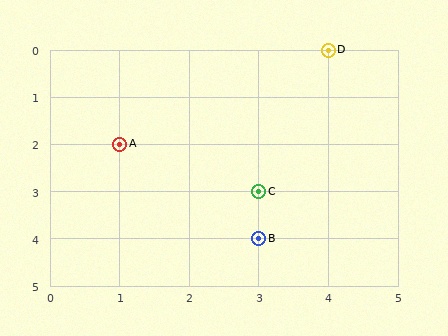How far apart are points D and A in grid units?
Points D and A are 3 columns and 2 rows apart (about 3.6 grid units diagonally).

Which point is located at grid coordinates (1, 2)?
Point A is at (1, 2).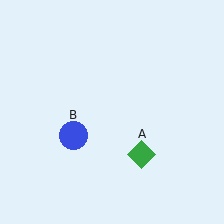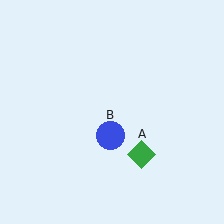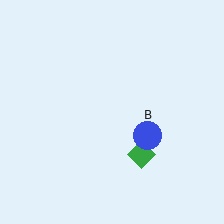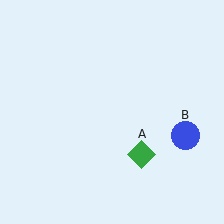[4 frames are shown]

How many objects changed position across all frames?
1 object changed position: blue circle (object B).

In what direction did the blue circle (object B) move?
The blue circle (object B) moved right.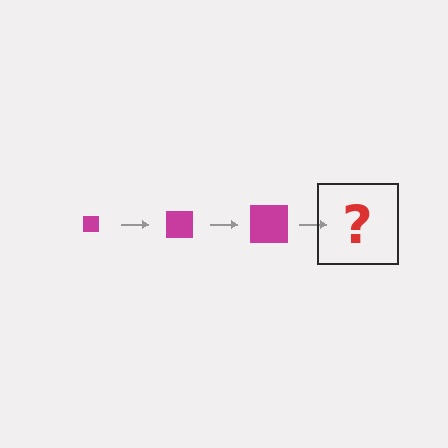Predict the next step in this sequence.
The next step is a magenta square, larger than the previous one.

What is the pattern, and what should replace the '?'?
The pattern is that the square gets progressively larger each step. The '?' should be a magenta square, larger than the previous one.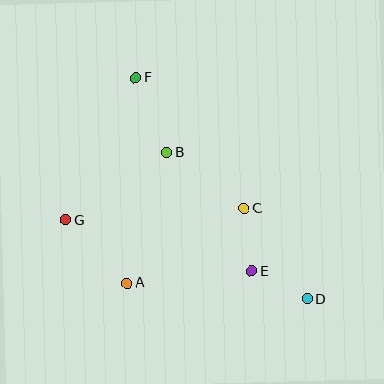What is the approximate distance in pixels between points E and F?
The distance between E and F is approximately 225 pixels.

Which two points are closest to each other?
Points D and E are closest to each other.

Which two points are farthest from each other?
Points D and F are farthest from each other.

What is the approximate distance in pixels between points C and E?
The distance between C and E is approximately 63 pixels.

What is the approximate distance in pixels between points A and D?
The distance between A and D is approximately 181 pixels.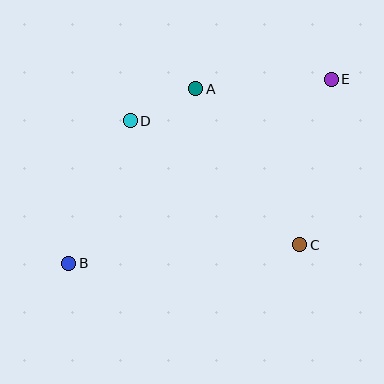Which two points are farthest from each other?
Points B and E are farthest from each other.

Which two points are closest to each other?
Points A and D are closest to each other.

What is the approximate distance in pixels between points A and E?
The distance between A and E is approximately 136 pixels.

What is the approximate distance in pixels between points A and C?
The distance between A and C is approximately 188 pixels.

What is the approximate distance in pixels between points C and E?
The distance between C and E is approximately 169 pixels.